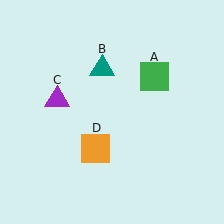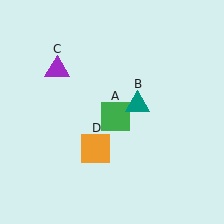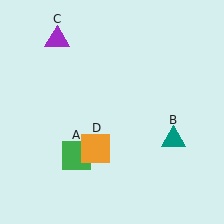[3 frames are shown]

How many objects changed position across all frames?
3 objects changed position: green square (object A), teal triangle (object B), purple triangle (object C).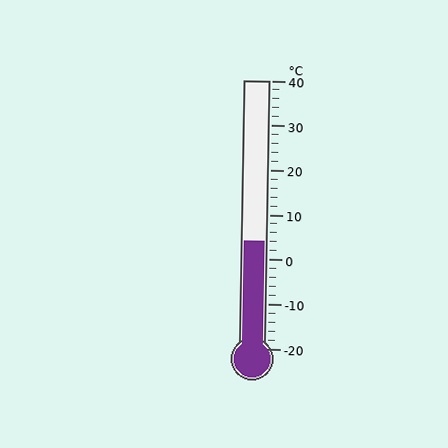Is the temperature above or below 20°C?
The temperature is below 20°C.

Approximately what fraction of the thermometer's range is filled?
The thermometer is filled to approximately 40% of its range.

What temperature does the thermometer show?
The thermometer shows approximately 4°C.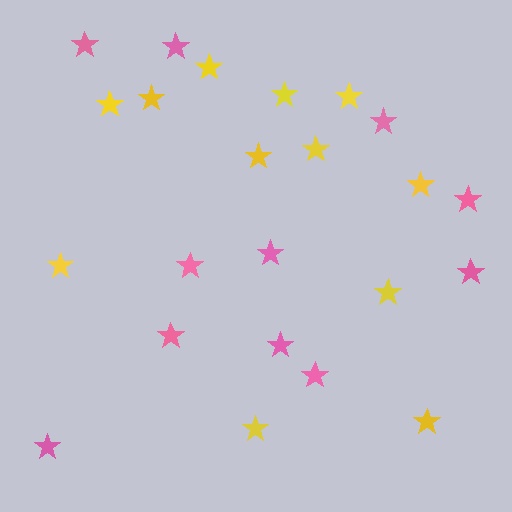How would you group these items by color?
There are 2 groups: one group of yellow stars (12) and one group of pink stars (11).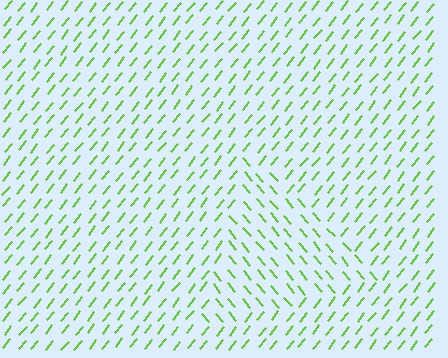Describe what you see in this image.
The image is filled with small lime line segments. A triangle region in the image has lines oriented differently from the surrounding lines, creating a visible texture boundary.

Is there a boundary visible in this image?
Yes, there is a texture boundary formed by a change in line orientation.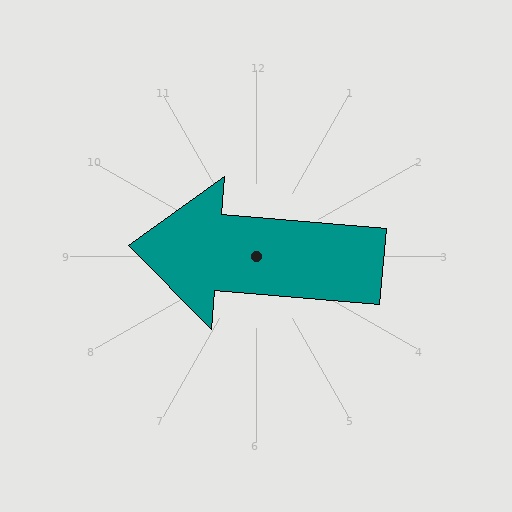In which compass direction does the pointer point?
West.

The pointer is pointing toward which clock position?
Roughly 9 o'clock.